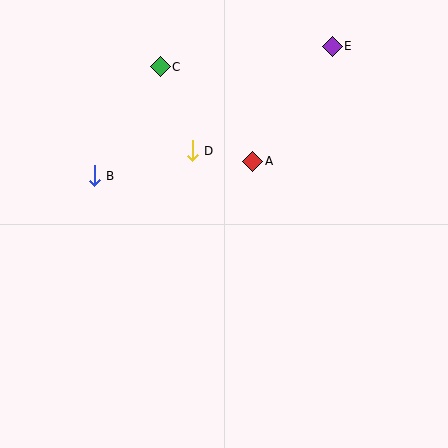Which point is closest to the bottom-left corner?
Point B is closest to the bottom-left corner.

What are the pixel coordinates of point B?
Point B is at (94, 176).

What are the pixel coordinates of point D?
Point D is at (192, 151).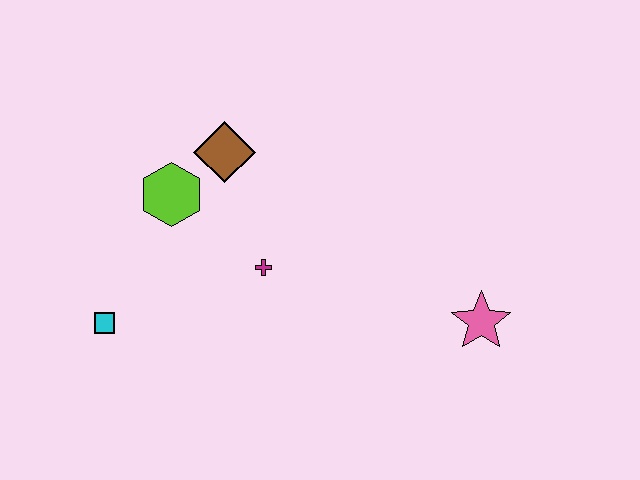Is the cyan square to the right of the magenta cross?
No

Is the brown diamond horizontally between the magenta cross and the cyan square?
Yes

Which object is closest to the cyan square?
The lime hexagon is closest to the cyan square.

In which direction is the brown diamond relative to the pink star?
The brown diamond is to the left of the pink star.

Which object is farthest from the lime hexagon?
The pink star is farthest from the lime hexagon.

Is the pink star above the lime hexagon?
No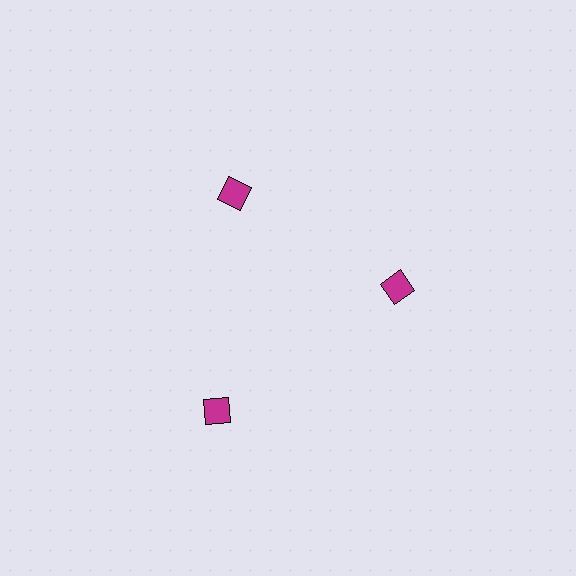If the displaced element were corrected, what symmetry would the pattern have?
It would have 3-fold rotational symmetry — the pattern would map onto itself every 120 degrees.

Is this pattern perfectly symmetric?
No. The 3 magenta diamonds are arranged in a ring, but one element near the 7 o'clock position is pushed outward from the center, breaking the 3-fold rotational symmetry.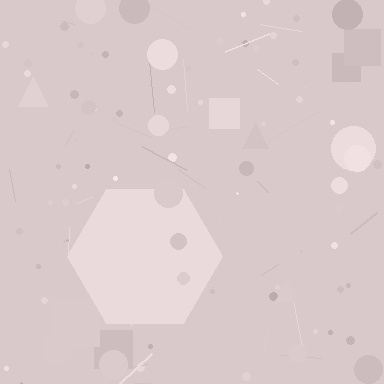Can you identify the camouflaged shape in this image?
The camouflaged shape is a hexagon.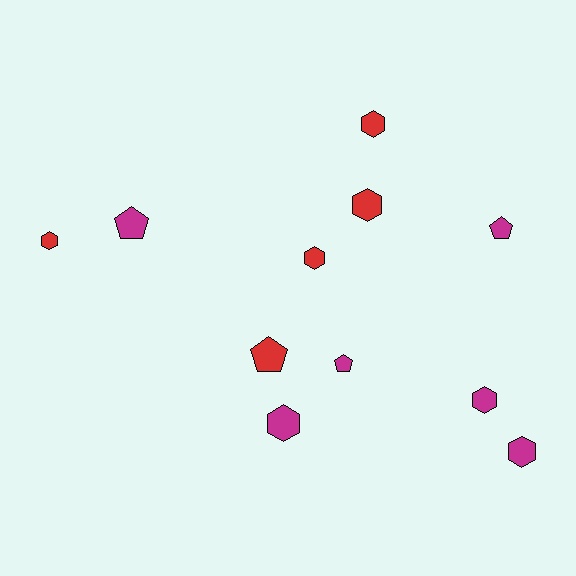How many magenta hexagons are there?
There are 3 magenta hexagons.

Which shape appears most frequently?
Hexagon, with 7 objects.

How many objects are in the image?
There are 11 objects.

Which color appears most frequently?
Magenta, with 6 objects.